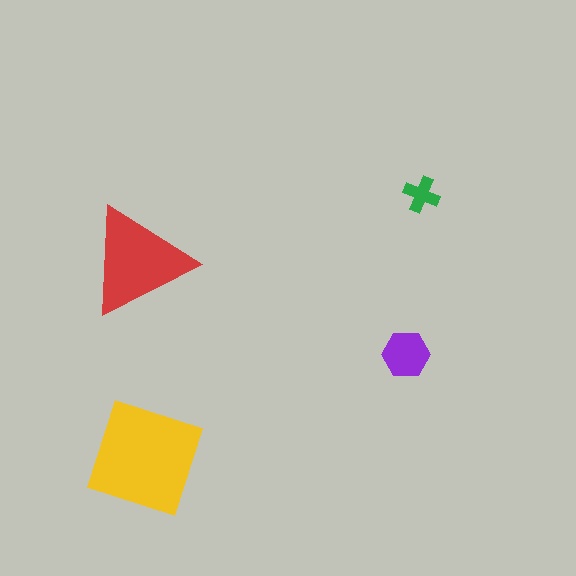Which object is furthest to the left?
The red triangle is leftmost.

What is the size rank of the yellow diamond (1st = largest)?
1st.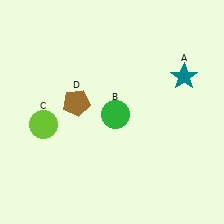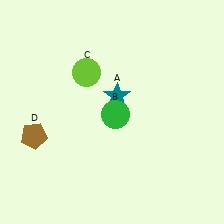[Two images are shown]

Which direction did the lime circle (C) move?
The lime circle (C) moved up.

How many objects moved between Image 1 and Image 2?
3 objects moved between the two images.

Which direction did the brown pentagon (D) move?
The brown pentagon (D) moved left.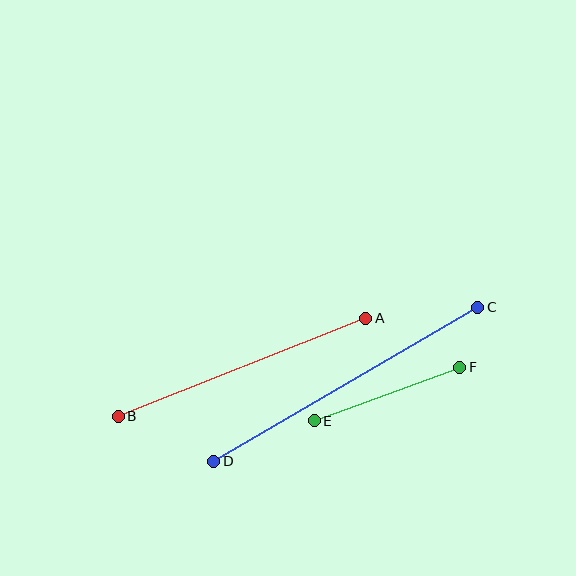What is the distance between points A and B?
The distance is approximately 266 pixels.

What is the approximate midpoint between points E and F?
The midpoint is at approximately (387, 394) pixels.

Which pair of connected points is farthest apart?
Points C and D are farthest apart.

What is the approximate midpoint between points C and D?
The midpoint is at approximately (346, 384) pixels.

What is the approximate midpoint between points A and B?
The midpoint is at approximately (242, 367) pixels.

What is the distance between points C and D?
The distance is approximately 305 pixels.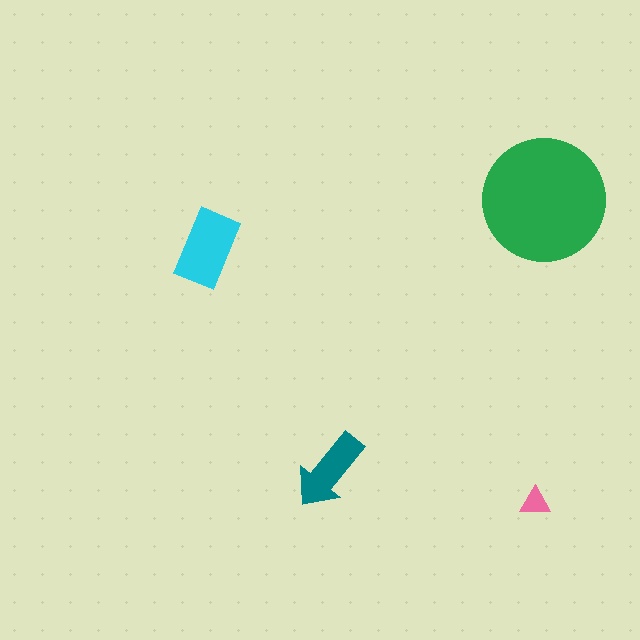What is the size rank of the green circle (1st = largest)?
1st.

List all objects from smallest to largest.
The pink triangle, the teal arrow, the cyan rectangle, the green circle.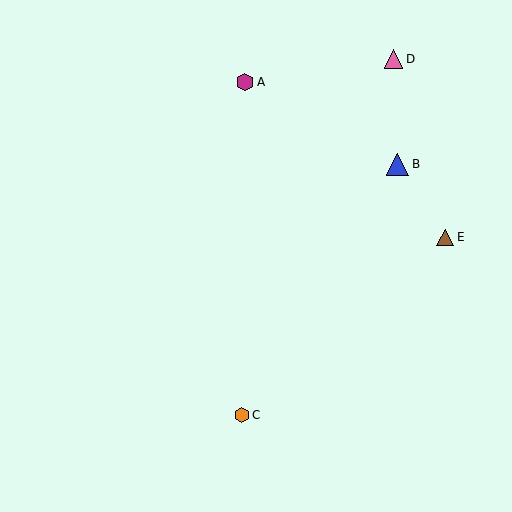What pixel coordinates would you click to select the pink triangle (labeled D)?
Click at (394, 59) to select the pink triangle D.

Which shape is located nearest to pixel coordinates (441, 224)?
The brown triangle (labeled E) at (445, 237) is nearest to that location.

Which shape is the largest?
The blue triangle (labeled B) is the largest.